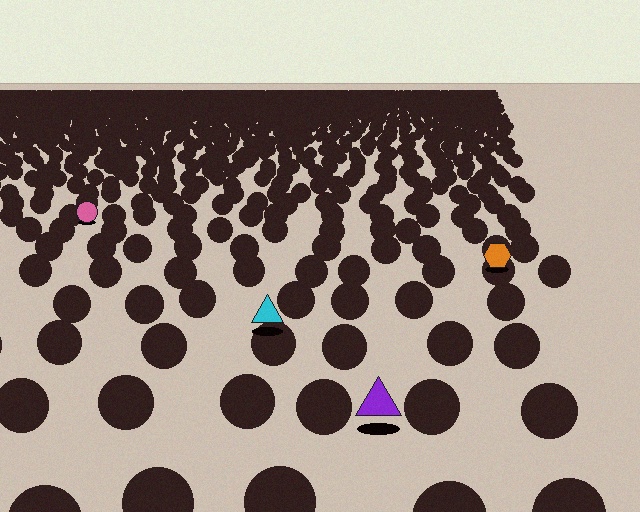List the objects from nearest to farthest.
From nearest to farthest: the purple triangle, the cyan triangle, the orange hexagon, the pink circle.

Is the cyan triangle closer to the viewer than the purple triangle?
No. The purple triangle is closer — you can tell from the texture gradient: the ground texture is coarser near it.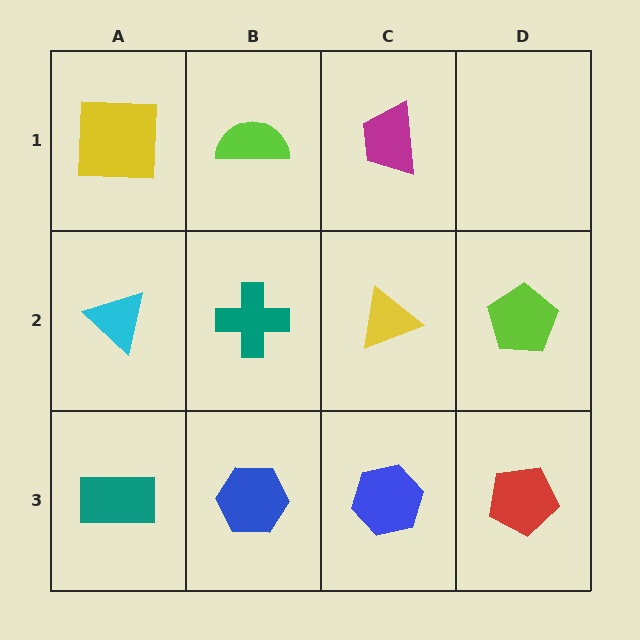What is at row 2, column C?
A yellow triangle.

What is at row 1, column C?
A magenta trapezoid.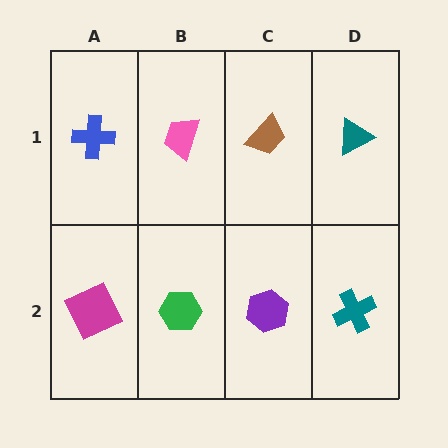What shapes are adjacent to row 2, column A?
A blue cross (row 1, column A), a green hexagon (row 2, column B).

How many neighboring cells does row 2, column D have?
2.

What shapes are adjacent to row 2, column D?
A teal triangle (row 1, column D), a purple hexagon (row 2, column C).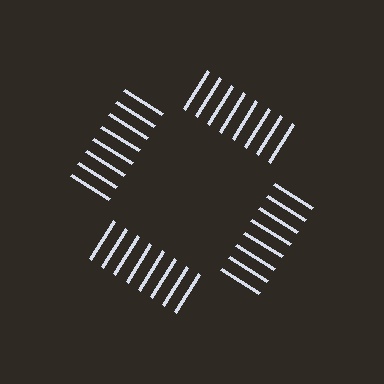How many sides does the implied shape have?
4 sides — the line-ends trace a square.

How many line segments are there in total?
32 — 8 along each of the 4 edges.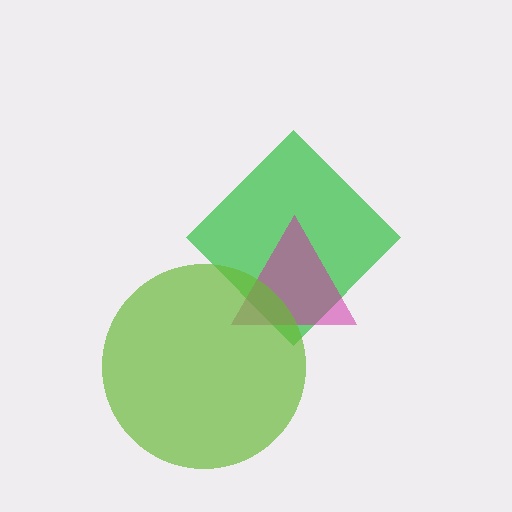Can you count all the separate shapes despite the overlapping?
Yes, there are 3 separate shapes.